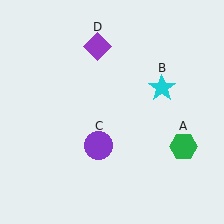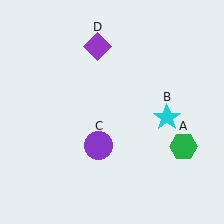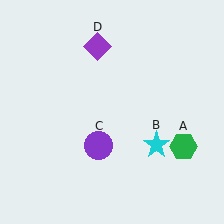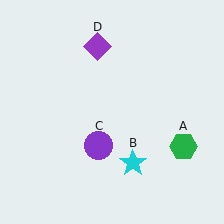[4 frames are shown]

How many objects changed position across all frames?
1 object changed position: cyan star (object B).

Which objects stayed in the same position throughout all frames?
Green hexagon (object A) and purple circle (object C) and purple diamond (object D) remained stationary.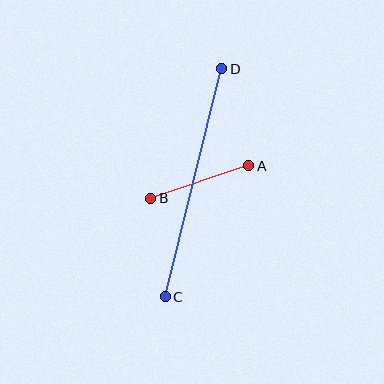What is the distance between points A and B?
The distance is approximately 103 pixels.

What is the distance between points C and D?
The distance is approximately 235 pixels.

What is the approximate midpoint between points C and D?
The midpoint is at approximately (194, 183) pixels.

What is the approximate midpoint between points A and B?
The midpoint is at approximately (200, 182) pixels.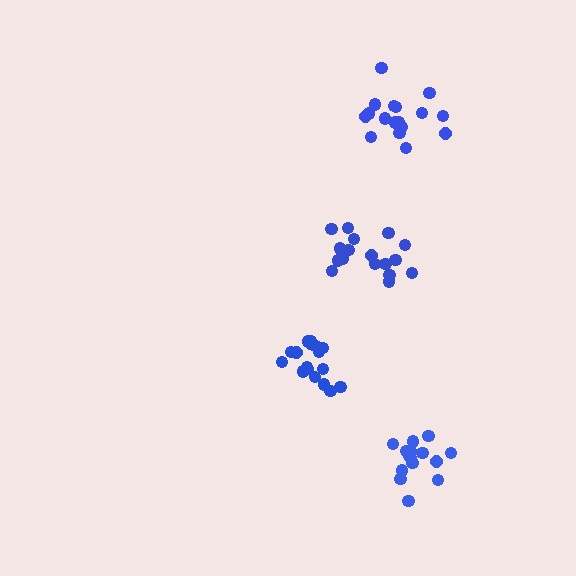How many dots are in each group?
Group 1: 17 dots, Group 2: 19 dots, Group 3: 18 dots, Group 4: 16 dots (70 total).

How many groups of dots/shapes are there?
There are 4 groups.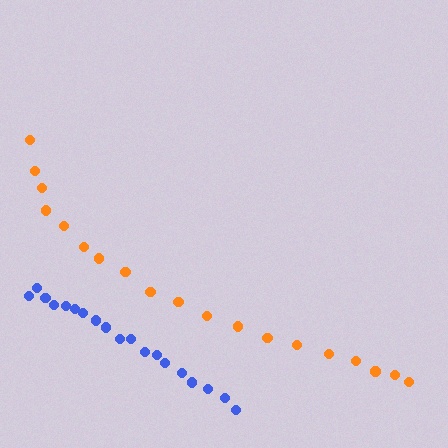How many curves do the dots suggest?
There are 2 distinct paths.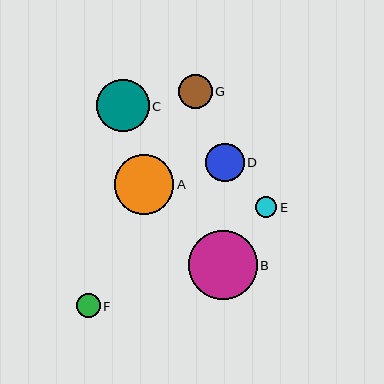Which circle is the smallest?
Circle E is the smallest with a size of approximately 21 pixels.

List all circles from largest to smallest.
From largest to smallest: B, A, C, D, G, F, E.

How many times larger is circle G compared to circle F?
Circle G is approximately 1.4 times the size of circle F.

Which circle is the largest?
Circle B is the largest with a size of approximately 69 pixels.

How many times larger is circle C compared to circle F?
Circle C is approximately 2.2 times the size of circle F.